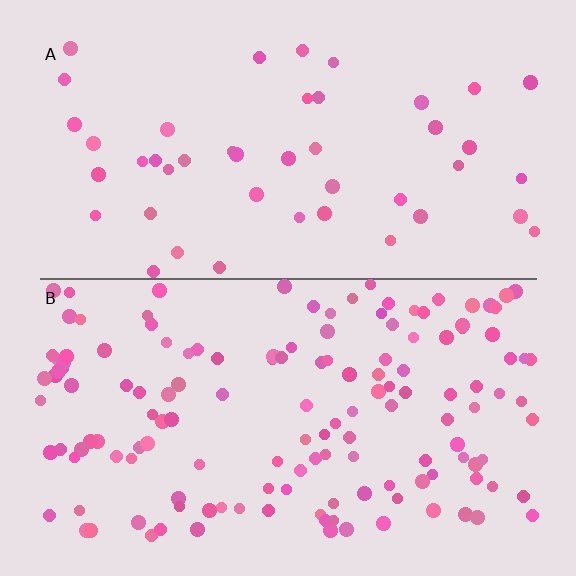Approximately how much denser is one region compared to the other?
Approximately 3.2× — region B over region A.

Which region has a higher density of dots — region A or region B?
B (the bottom).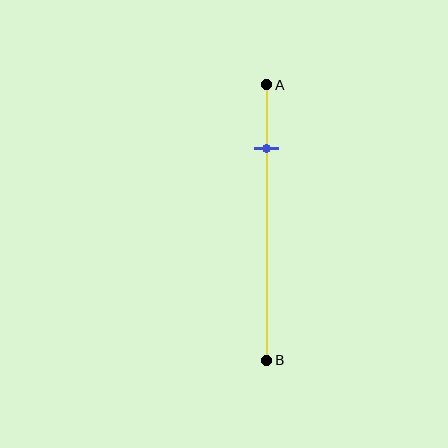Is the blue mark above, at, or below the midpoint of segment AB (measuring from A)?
The blue mark is above the midpoint of segment AB.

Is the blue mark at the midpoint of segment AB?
No, the mark is at about 25% from A, not at the 50% midpoint.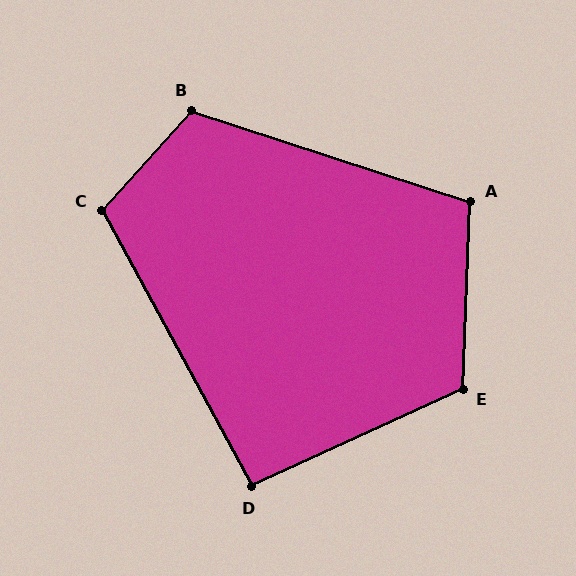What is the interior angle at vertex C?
Approximately 109 degrees (obtuse).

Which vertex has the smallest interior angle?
D, at approximately 94 degrees.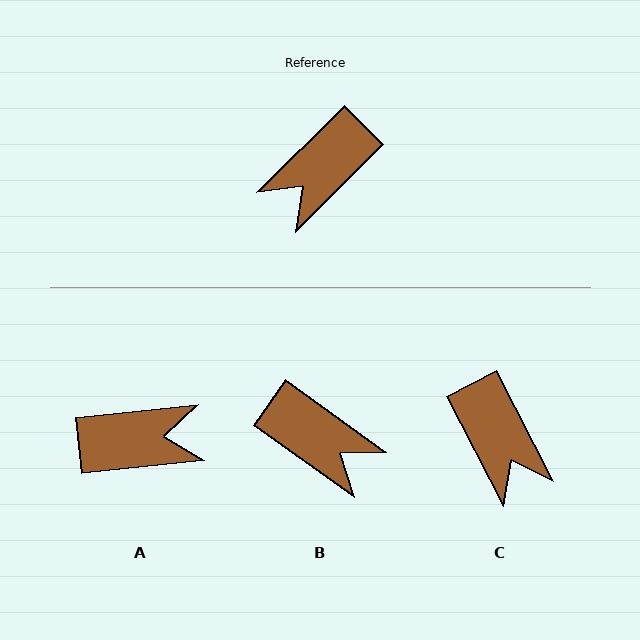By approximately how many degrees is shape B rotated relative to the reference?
Approximately 99 degrees counter-clockwise.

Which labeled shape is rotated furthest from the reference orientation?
A, about 141 degrees away.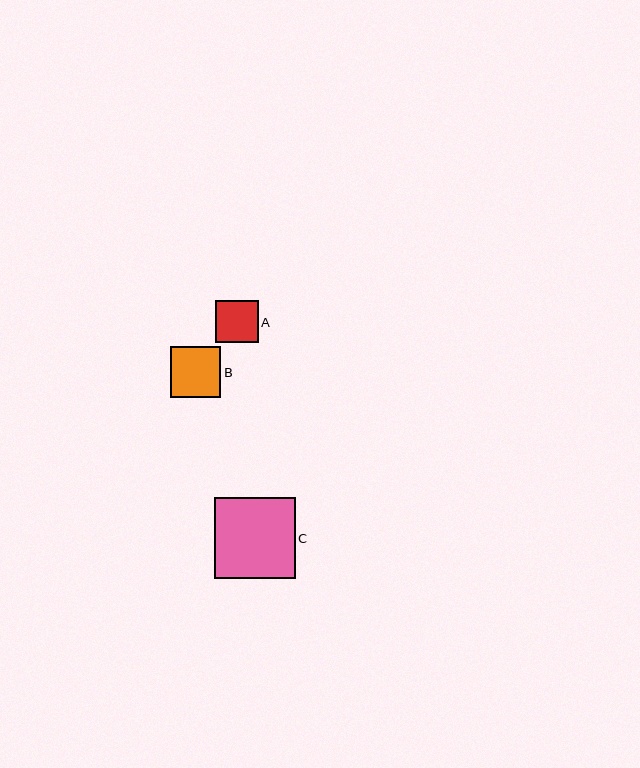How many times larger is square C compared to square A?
Square C is approximately 1.9 times the size of square A.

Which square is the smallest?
Square A is the smallest with a size of approximately 43 pixels.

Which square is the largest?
Square C is the largest with a size of approximately 81 pixels.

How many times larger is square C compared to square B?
Square C is approximately 1.6 times the size of square B.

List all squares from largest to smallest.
From largest to smallest: C, B, A.